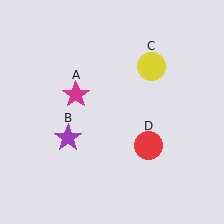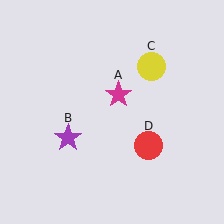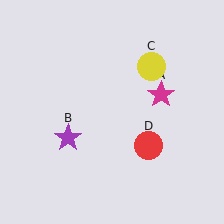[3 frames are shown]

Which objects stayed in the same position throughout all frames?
Purple star (object B) and yellow circle (object C) and red circle (object D) remained stationary.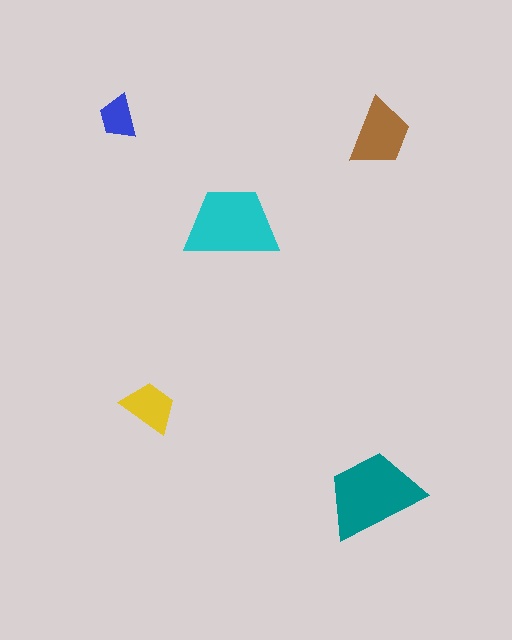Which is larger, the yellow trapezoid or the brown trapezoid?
The brown one.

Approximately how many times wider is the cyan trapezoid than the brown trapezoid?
About 1.5 times wider.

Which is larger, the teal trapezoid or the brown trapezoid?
The teal one.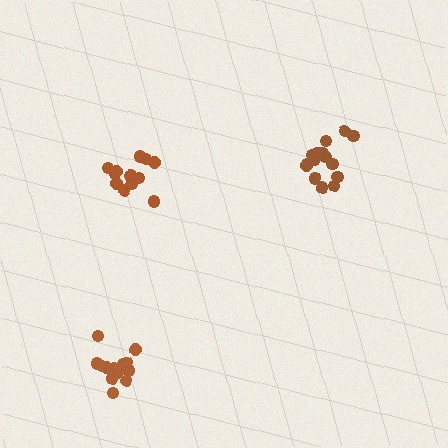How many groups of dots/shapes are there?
There are 3 groups.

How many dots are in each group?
Group 1: 12 dots, Group 2: 15 dots, Group 3: 15 dots (42 total).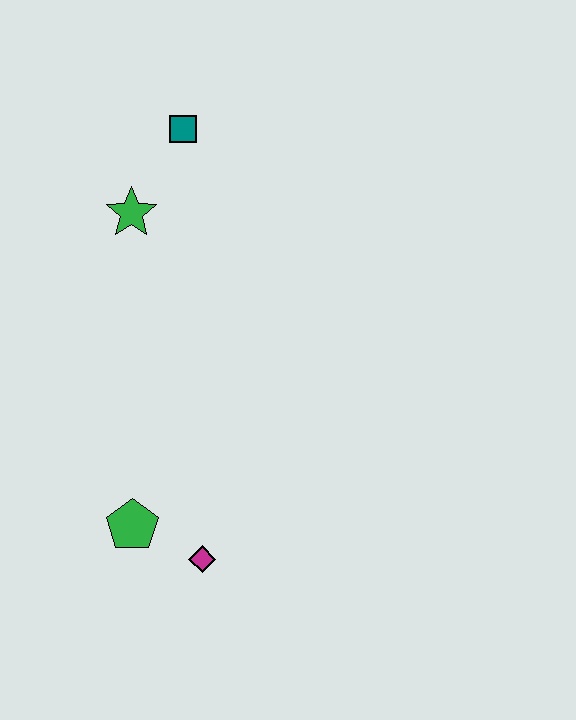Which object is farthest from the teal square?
The magenta diamond is farthest from the teal square.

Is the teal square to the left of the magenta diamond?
Yes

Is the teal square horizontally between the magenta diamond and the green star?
Yes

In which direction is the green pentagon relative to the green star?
The green pentagon is below the green star.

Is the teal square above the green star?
Yes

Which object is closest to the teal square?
The green star is closest to the teal square.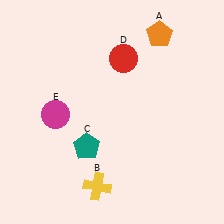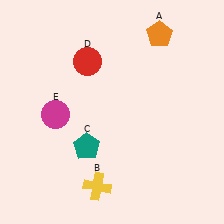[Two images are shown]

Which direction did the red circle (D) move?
The red circle (D) moved left.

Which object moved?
The red circle (D) moved left.